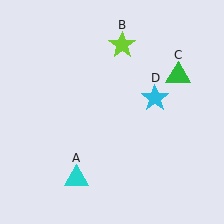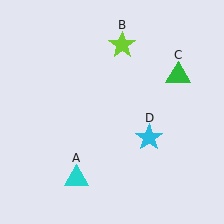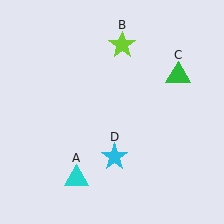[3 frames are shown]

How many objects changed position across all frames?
1 object changed position: cyan star (object D).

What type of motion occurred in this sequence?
The cyan star (object D) rotated clockwise around the center of the scene.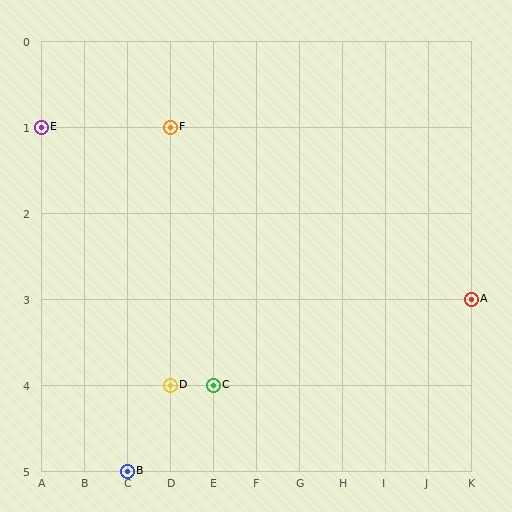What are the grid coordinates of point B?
Point B is at grid coordinates (C, 5).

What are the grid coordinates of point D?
Point D is at grid coordinates (D, 4).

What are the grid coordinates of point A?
Point A is at grid coordinates (K, 3).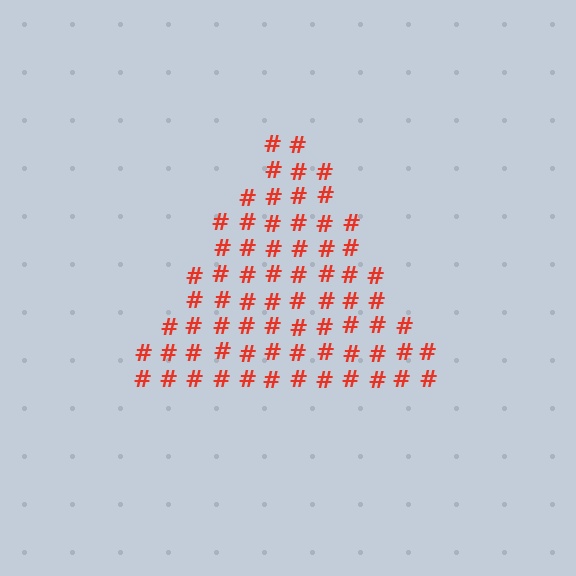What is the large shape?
The large shape is a triangle.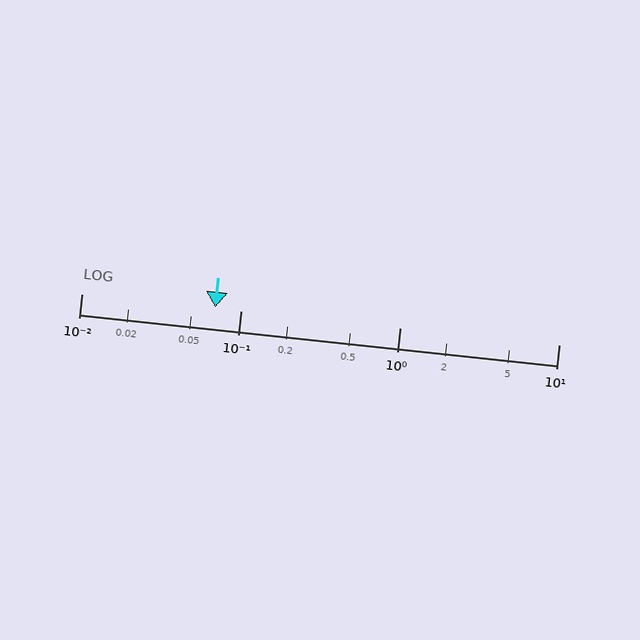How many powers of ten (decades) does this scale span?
The scale spans 3 decades, from 0.01 to 10.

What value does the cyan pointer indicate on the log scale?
The pointer indicates approximately 0.069.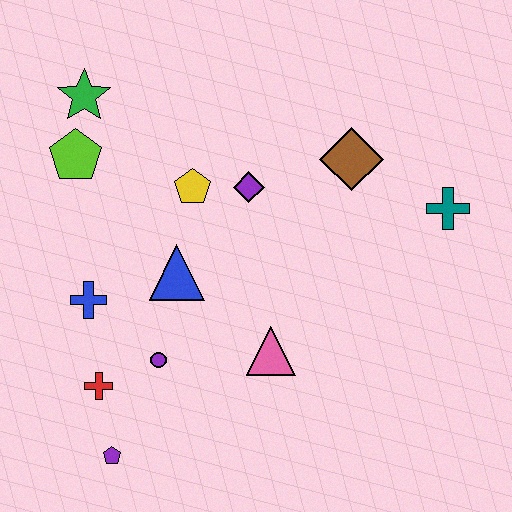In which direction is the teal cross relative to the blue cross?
The teal cross is to the right of the blue cross.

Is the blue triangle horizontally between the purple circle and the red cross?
No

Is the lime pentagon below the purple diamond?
No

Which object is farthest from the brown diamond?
The purple pentagon is farthest from the brown diamond.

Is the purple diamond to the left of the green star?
No